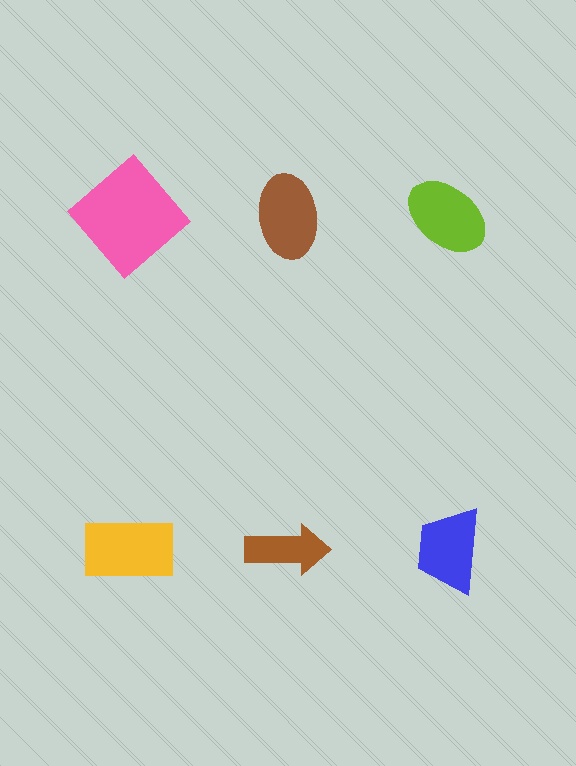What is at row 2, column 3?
A blue trapezoid.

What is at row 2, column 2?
A brown arrow.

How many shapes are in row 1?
3 shapes.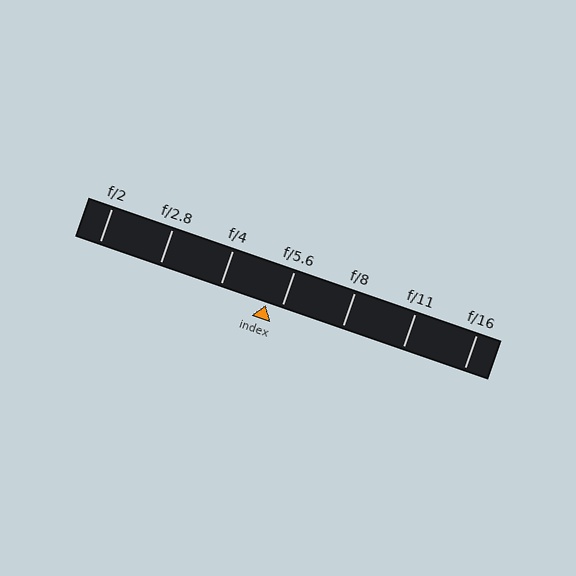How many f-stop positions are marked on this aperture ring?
There are 7 f-stop positions marked.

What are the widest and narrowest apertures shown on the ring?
The widest aperture shown is f/2 and the narrowest is f/16.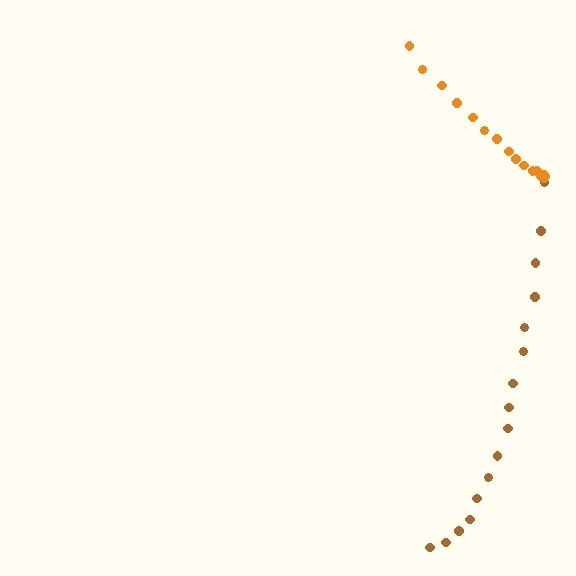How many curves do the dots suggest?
There are 2 distinct paths.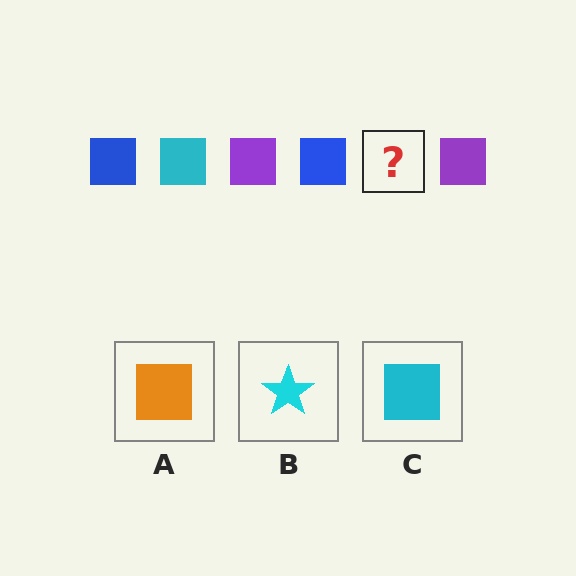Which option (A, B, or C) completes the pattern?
C.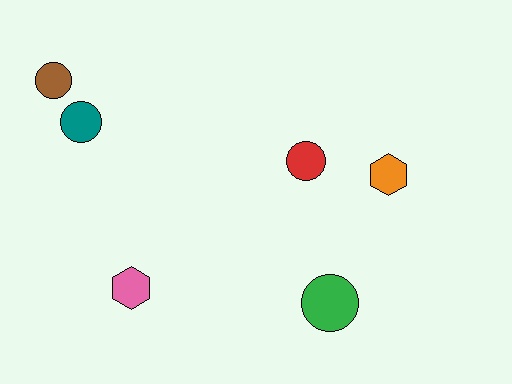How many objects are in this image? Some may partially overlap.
There are 6 objects.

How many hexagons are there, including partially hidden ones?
There are 2 hexagons.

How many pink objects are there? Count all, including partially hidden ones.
There is 1 pink object.